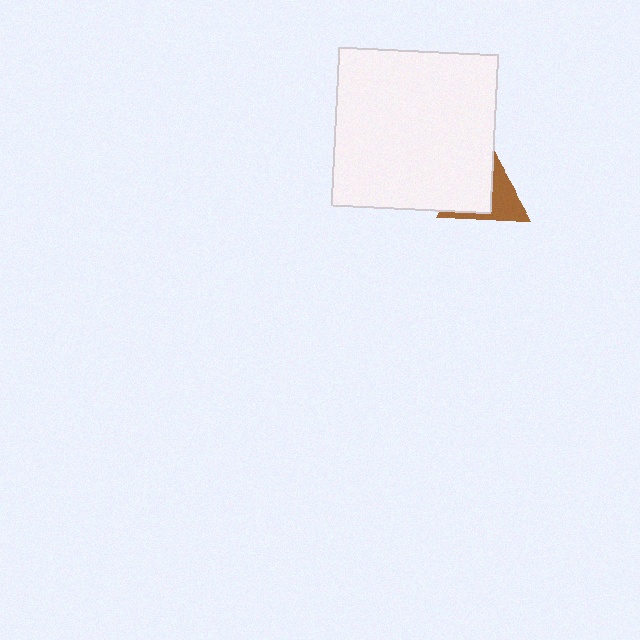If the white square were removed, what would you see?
You would see the complete brown triangle.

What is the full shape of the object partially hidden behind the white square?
The partially hidden object is a brown triangle.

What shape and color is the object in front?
The object in front is a white square.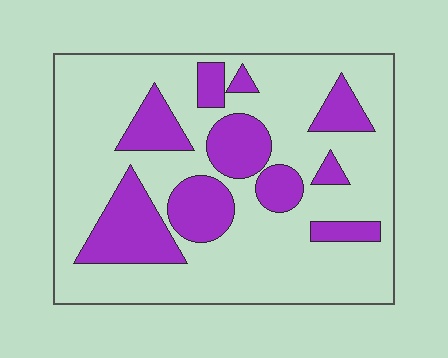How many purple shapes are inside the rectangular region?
10.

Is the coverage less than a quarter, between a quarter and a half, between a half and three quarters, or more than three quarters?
Between a quarter and a half.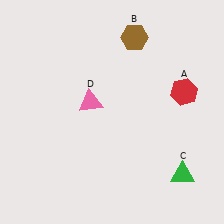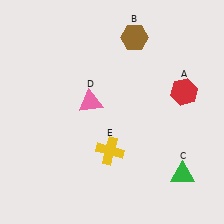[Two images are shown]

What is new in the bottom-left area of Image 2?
A yellow cross (E) was added in the bottom-left area of Image 2.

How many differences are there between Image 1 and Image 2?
There is 1 difference between the two images.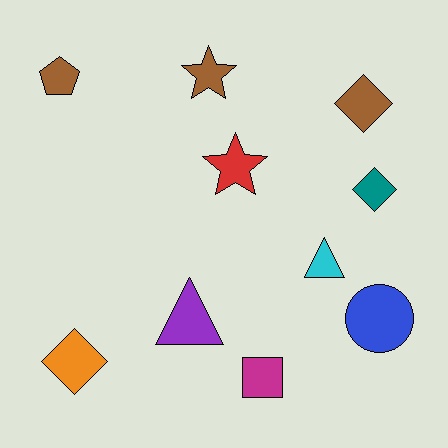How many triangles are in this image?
There are 2 triangles.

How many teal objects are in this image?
There is 1 teal object.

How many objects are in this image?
There are 10 objects.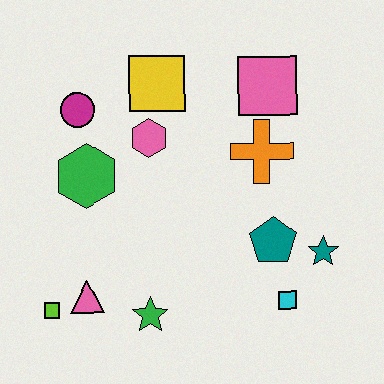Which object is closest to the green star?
The pink triangle is closest to the green star.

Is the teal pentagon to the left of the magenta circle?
No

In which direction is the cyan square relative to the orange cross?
The cyan square is below the orange cross.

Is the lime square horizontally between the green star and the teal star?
No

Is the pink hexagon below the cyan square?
No